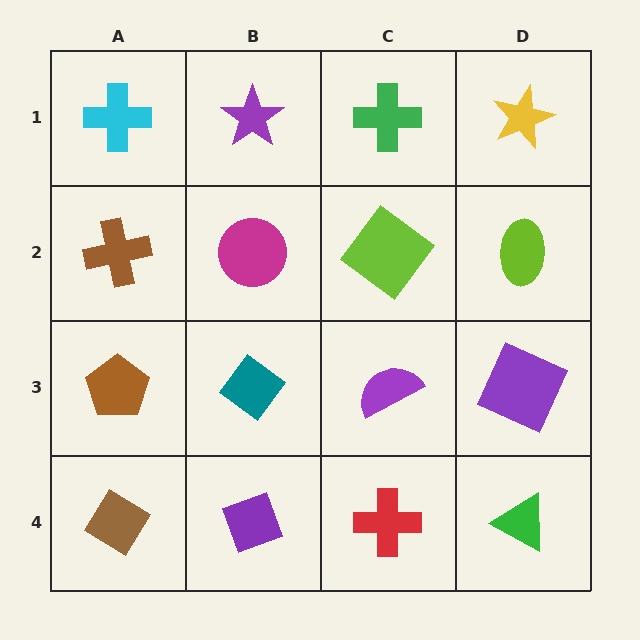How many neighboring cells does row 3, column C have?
4.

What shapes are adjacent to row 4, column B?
A teal diamond (row 3, column B), a brown diamond (row 4, column A), a red cross (row 4, column C).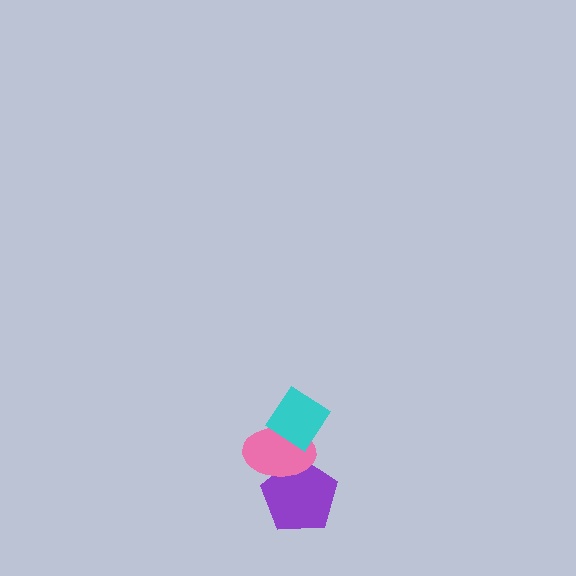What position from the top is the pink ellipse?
The pink ellipse is 2nd from the top.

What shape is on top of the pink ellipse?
The cyan diamond is on top of the pink ellipse.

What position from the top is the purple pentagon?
The purple pentagon is 3rd from the top.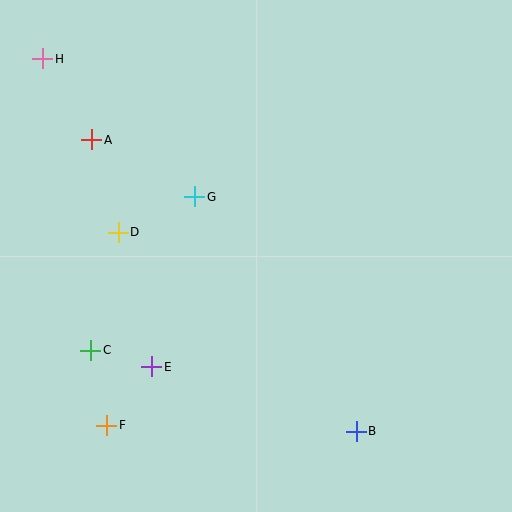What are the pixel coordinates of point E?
Point E is at (152, 367).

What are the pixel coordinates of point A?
Point A is at (92, 140).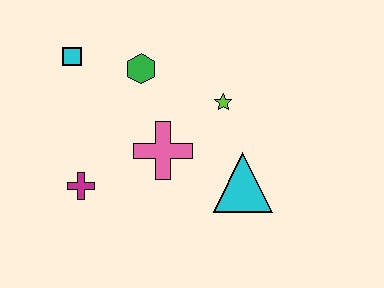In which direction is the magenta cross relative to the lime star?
The magenta cross is to the left of the lime star.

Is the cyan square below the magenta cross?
No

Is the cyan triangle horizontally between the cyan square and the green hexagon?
No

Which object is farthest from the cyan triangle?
The cyan square is farthest from the cyan triangle.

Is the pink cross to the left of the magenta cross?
No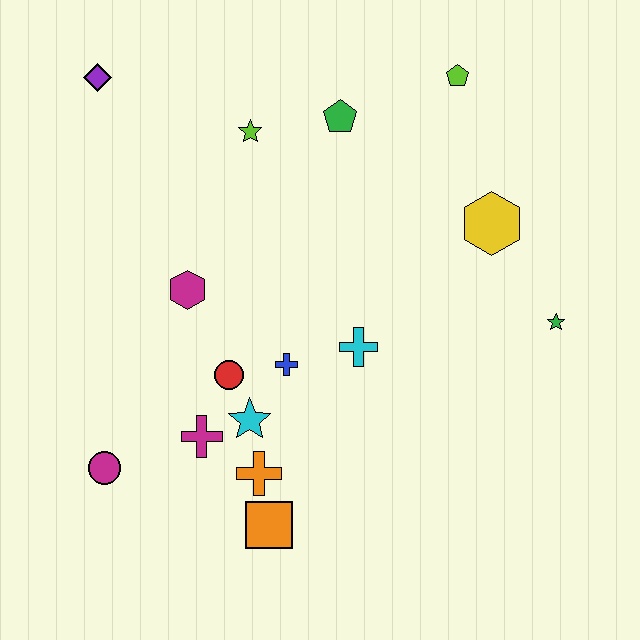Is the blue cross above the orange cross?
Yes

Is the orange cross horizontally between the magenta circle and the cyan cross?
Yes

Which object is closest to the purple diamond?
The lime star is closest to the purple diamond.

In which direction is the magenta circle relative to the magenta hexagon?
The magenta circle is below the magenta hexagon.